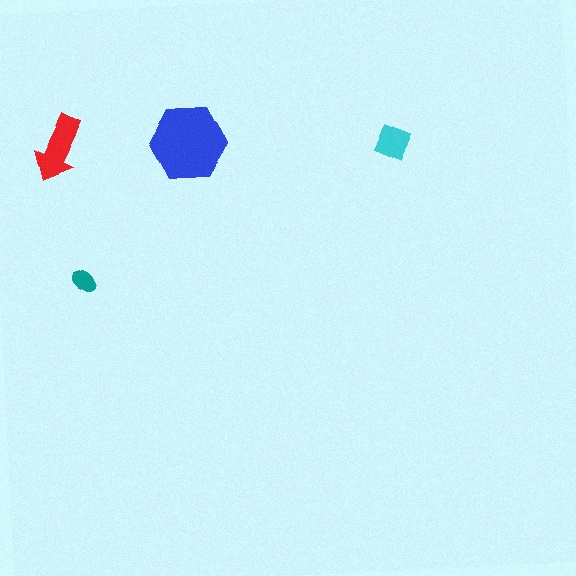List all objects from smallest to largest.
The teal ellipse, the cyan diamond, the red arrow, the blue hexagon.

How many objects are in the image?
There are 4 objects in the image.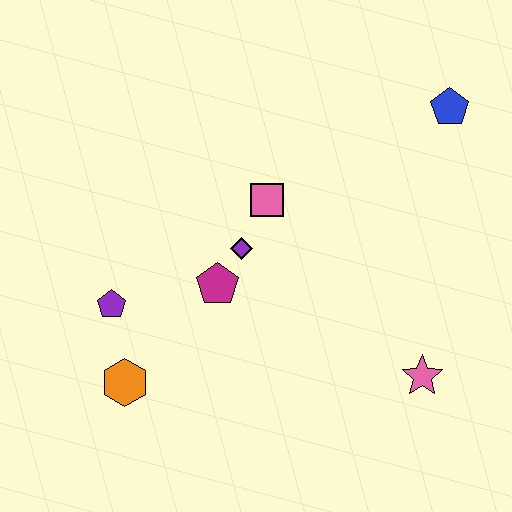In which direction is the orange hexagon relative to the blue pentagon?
The orange hexagon is to the left of the blue pentagon.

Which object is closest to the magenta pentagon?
The purple diamond is closest to the magenta pentagon.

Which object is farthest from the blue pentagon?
The orange hexagon is farthest from the blue pentagon.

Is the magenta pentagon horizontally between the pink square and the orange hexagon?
Yes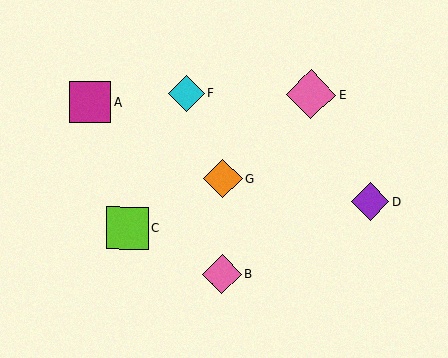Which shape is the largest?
The pink diamond (labeled E) is the largest.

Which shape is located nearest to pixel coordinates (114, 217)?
The lime square (labeled C) at (127, 228) is nearest to that location.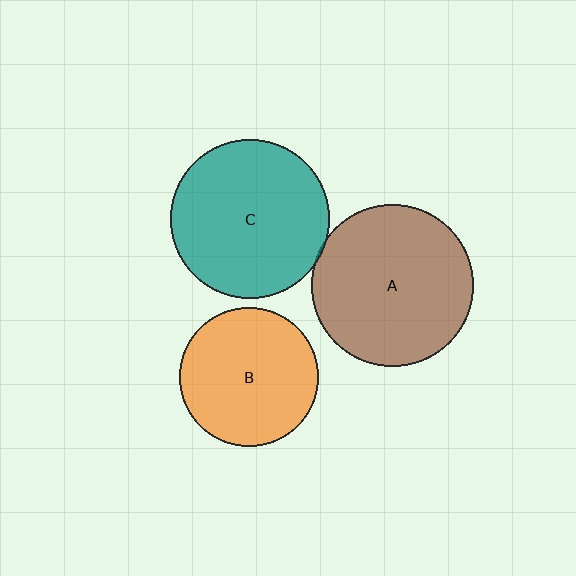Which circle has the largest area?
Circle A (brown).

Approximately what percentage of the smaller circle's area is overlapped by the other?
Approximately 5%.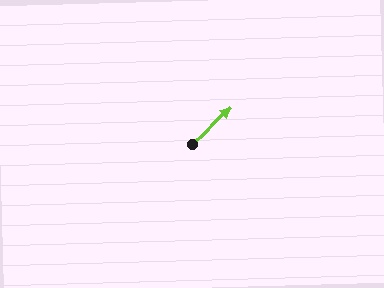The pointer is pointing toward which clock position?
Roughly 2 o'clock.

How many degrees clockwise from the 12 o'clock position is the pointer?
Approximately 48 degrees.